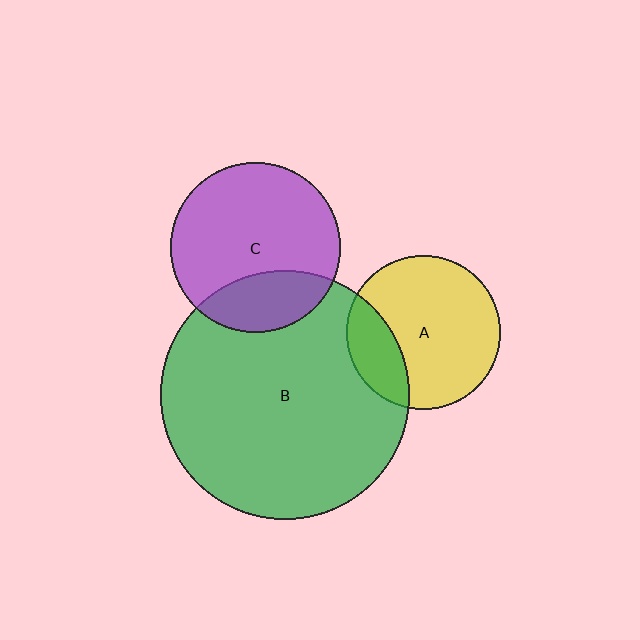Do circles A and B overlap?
Yes.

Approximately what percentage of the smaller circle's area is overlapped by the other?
Approximately 25%.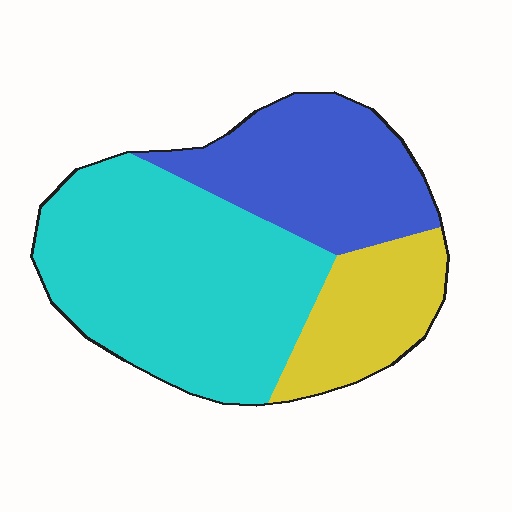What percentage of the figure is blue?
Blue covers roughly 30% of the figure.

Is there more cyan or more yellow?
Cyan.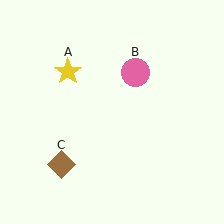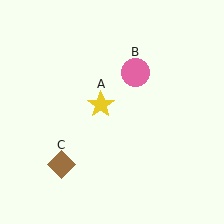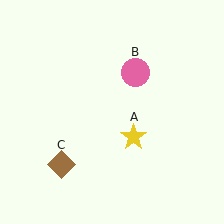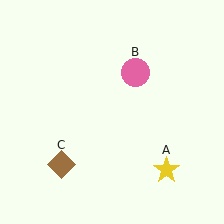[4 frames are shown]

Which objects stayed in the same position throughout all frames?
Pink circle (object B) and brown diamond (object C) remained stationary.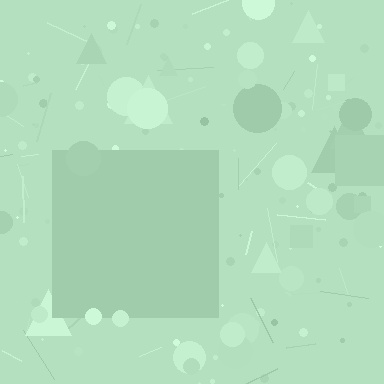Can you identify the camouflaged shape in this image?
The camouflaged shape is a square.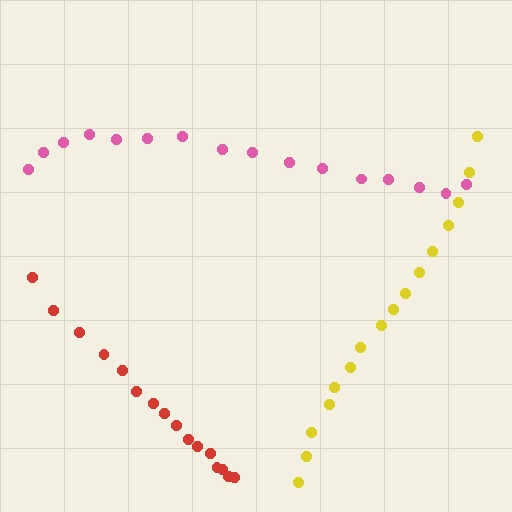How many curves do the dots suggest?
There are 3 distinct paths.